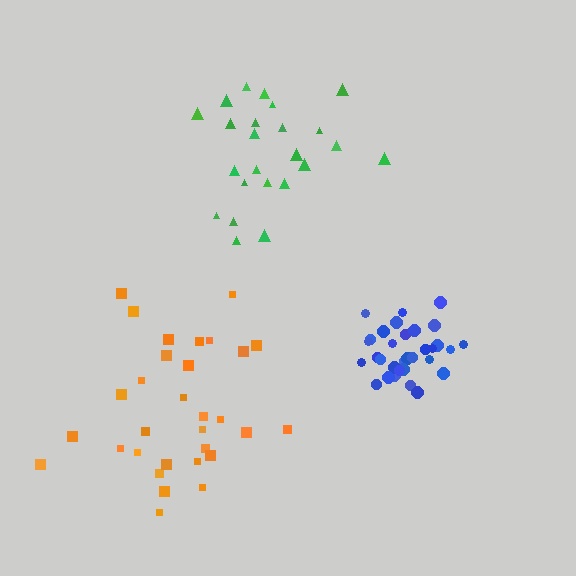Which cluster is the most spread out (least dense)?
Orange.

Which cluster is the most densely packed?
Blue.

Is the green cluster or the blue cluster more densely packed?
Blue.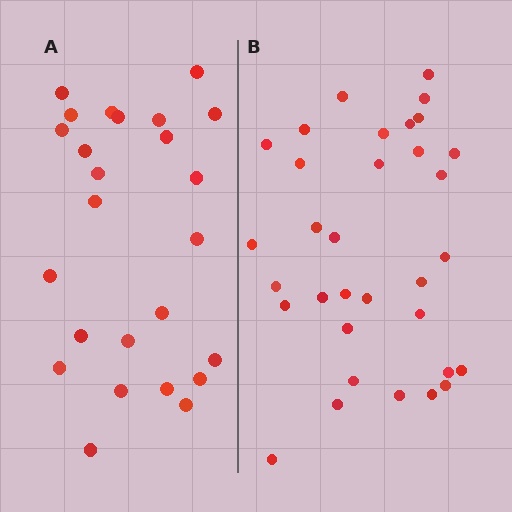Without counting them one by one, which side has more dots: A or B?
Region B (the right region) has more dots.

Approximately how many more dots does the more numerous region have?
Region B has roughly 8 or so more dots than region A.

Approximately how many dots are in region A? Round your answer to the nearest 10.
About 20 dots. (The exact count is 25, which rounds to 20.)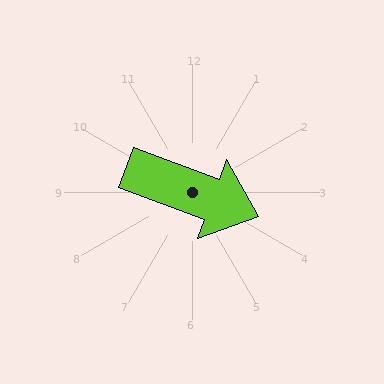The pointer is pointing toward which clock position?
Roughly 4 o'clock.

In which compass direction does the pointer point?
East.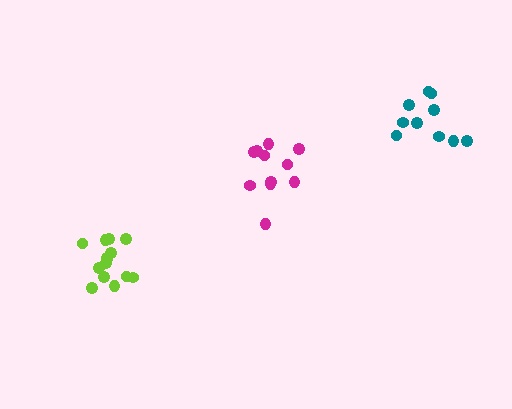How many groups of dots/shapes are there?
There are 3 groups.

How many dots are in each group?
Group 1: 11 dots, Group 2: 10 dots, Group 3: 14 dots (35 total).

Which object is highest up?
The teal cluster is topmost.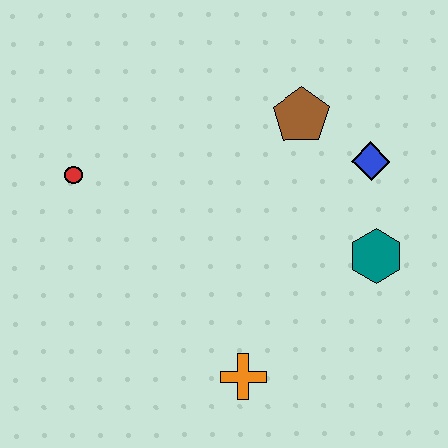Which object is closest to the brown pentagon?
The blue diamond is closest to the brown pentagon.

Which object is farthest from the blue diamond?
The red circle is farthest from the blue diamond.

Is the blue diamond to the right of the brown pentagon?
Yes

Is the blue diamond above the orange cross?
Yes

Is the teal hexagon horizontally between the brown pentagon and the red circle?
No